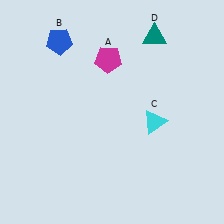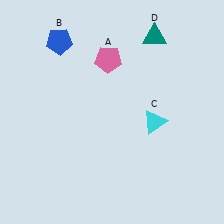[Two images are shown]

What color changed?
The pentagon (A) changed from magenta in Image 1 to pink in Image 2.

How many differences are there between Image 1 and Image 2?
There is 1 difference between the two images.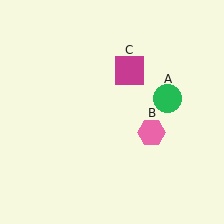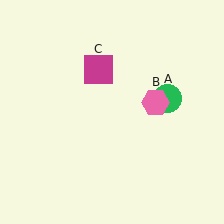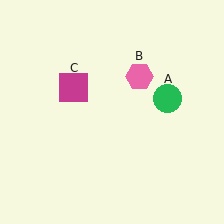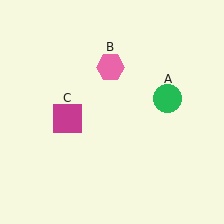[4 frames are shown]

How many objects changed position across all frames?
2 objects changed position: pink hexagon (object B), magenta square (object C).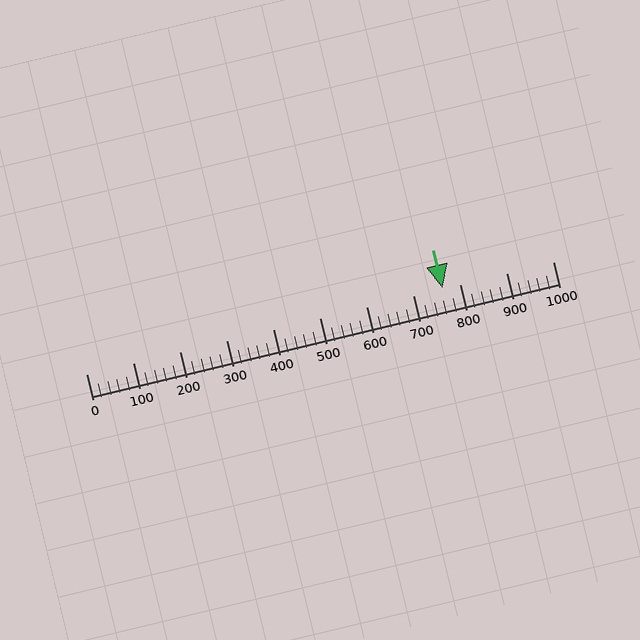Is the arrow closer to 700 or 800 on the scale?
The arrow is closer to 800.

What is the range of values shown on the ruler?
The ruler shows values from 0 to 1000.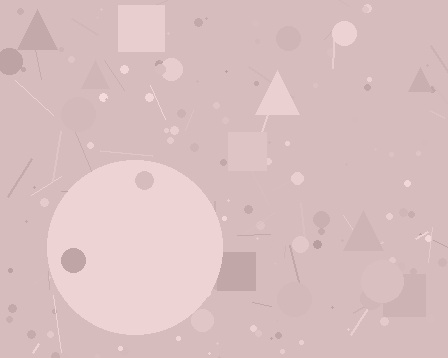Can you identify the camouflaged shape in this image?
The camouflaged shape is a circle.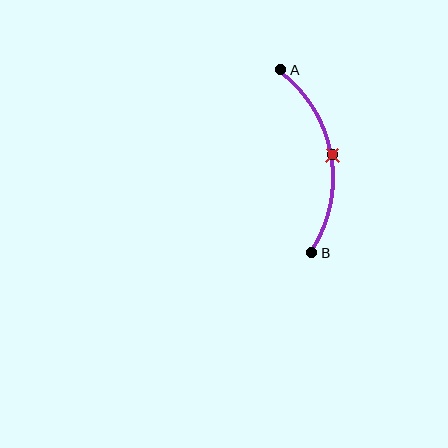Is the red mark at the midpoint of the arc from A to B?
Yes. The red mark lies on the arc at equal arc-length from both A and B — it is the arc midpoint.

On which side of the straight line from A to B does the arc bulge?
The arc bulges to the right of the straight line connecting A and B.